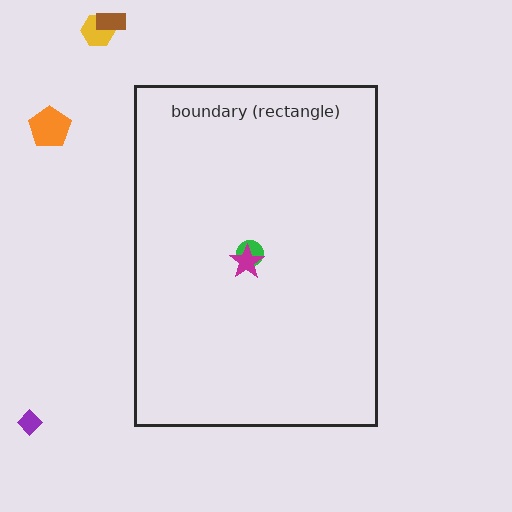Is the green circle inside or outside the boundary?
Inside.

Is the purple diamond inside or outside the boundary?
Outside.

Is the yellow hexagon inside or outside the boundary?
Outside.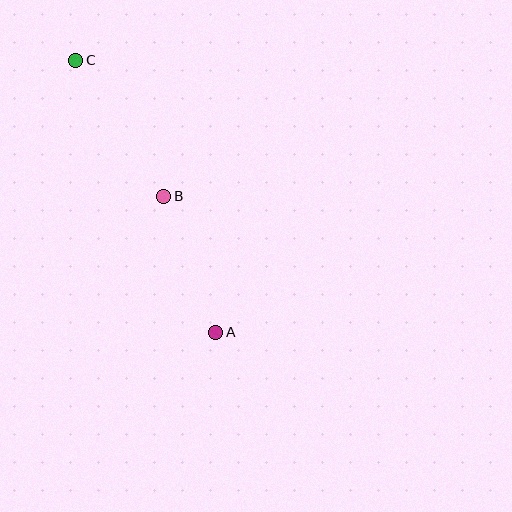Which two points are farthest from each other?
Points A and C are farthest from each other.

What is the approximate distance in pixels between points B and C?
The distance between B and C is approximately 162 pixels.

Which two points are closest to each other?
Points A and B are closest to each other.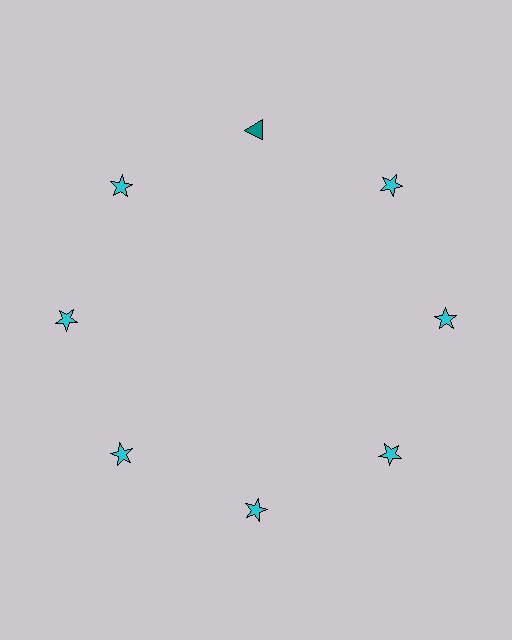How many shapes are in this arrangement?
There are 8 shapes arranged in a ring pattern.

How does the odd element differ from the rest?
It differs in both color (teal instead of cyan) and shape (triangle instead of star).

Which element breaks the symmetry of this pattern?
The teal triangle at roughly the 12 o'clock position breaks the symmetry. All other shapes are cyan stars.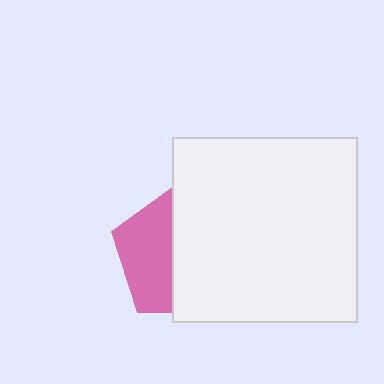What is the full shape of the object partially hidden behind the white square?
The partially hidden object is a pink pentagon.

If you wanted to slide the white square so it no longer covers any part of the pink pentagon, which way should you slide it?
Slide it right — that is the most direct way to separate the two shapes.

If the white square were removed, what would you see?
You would see the complete pink pentagon.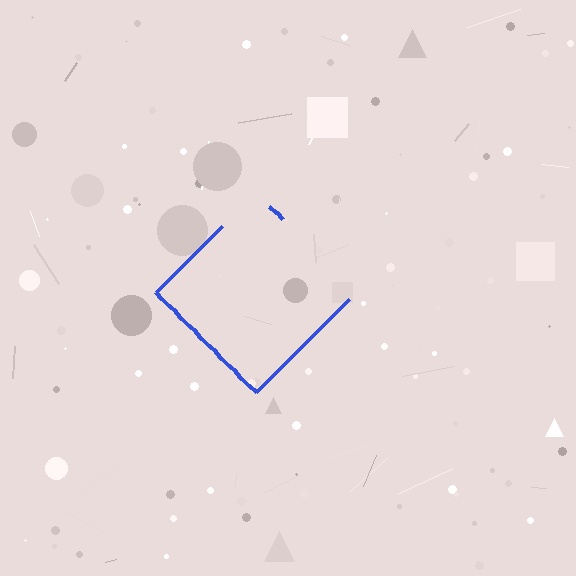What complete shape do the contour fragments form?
The contour fragments form a diamond.